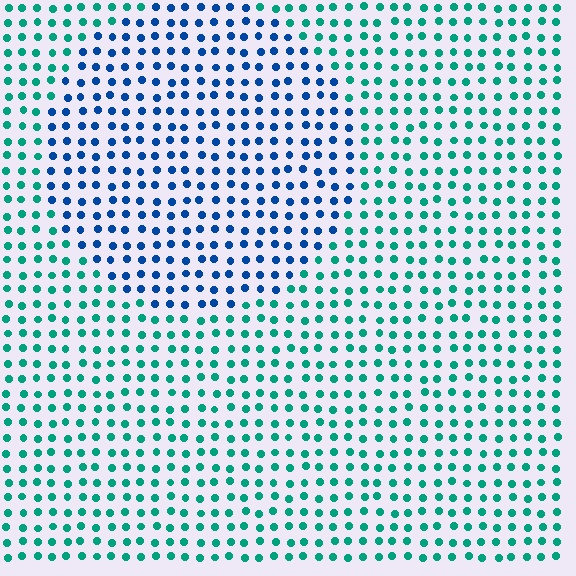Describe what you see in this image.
The image is filled with small teal elements in a uniform arrangement. A circle-shaped region is visible where the elements are tinted to a slightly different hue, forming a subtle color boundary.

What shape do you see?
I see a circle.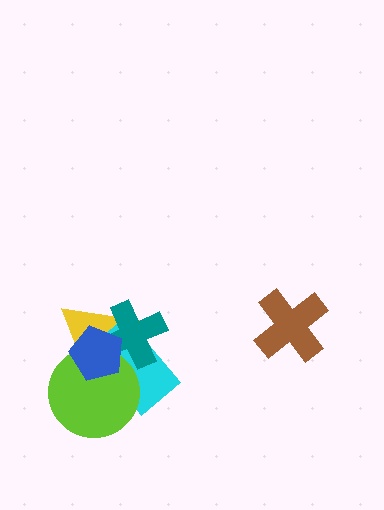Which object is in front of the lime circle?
The blue pentagon is in front of the lime circle.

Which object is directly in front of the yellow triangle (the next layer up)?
The cyan rectangle is directly in front of the yellow triangle.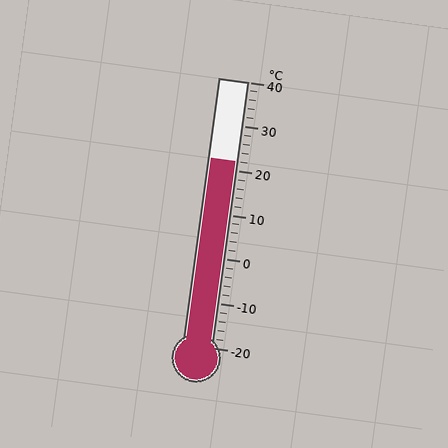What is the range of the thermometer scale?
The thermometer scale ranges from -20°C to 40°C.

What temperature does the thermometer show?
The thermometer shows approximately 22°C.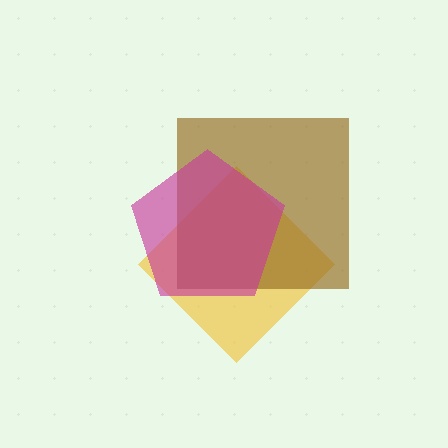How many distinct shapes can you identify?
There are 3 distinct shapes: a yellow diamond, a brown square, a magenta pentagon.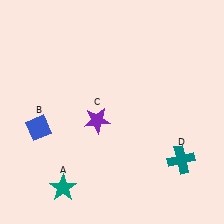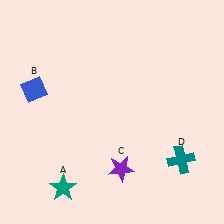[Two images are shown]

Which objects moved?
The objects that moved are: the blue diamond (B), the purple star (C).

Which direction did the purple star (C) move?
The purple star (C) moved down.